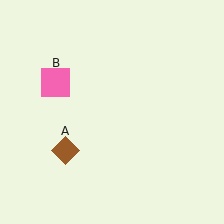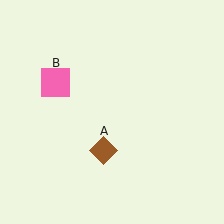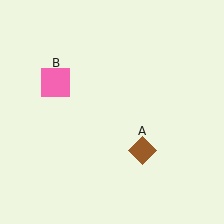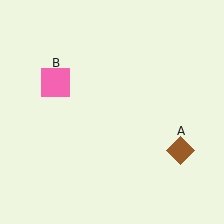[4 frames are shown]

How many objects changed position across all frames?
1 object changed position: brown diamond (object A).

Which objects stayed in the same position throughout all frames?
Pink square (object B) remained stationary.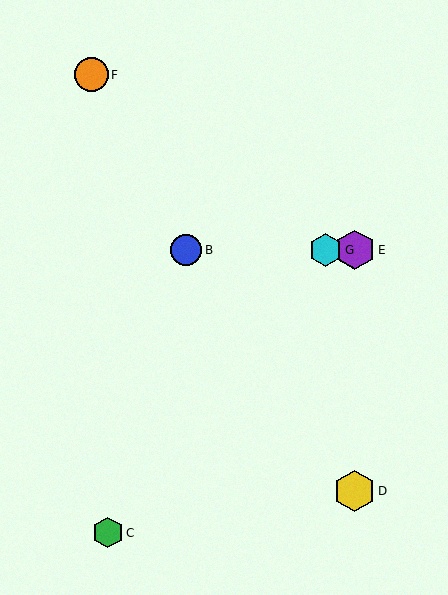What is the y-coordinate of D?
Object D is at y≈491.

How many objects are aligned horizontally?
4 objects (A, B, E, G) are aligned horizontally.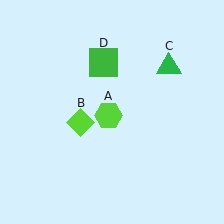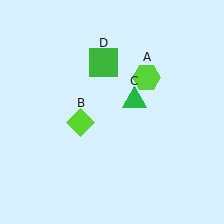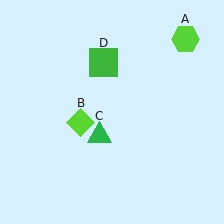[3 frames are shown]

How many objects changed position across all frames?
2 objects changed position: lime hexagon (object A), green triangle (object C).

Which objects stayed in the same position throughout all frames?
Lime diamond (object B) and green square (object D) remained stationary.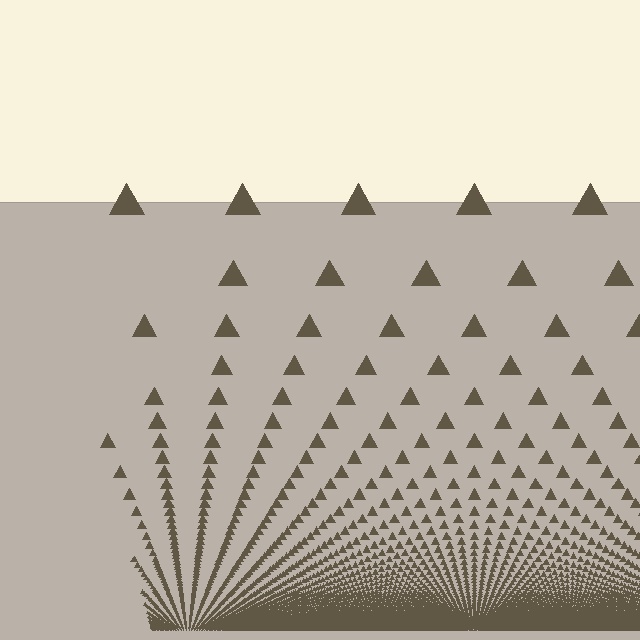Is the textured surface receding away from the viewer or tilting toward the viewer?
The surface appears to tilt toward the viewer. Texture elements get larger and sparser toward the top.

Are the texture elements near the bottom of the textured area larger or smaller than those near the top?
Smaller. The gradient is inverted — elements near the bottom are smaller and denser.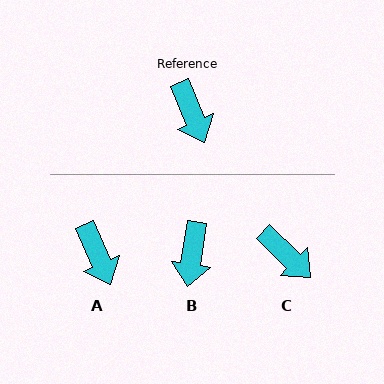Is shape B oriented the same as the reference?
No, it is off by about 31 degrees.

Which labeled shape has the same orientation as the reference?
A.